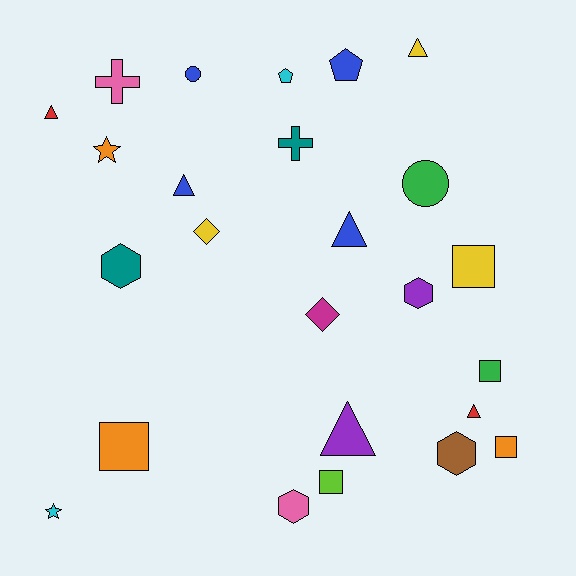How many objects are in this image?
There are 25 objects.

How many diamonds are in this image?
There are 2 diamonds.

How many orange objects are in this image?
There are 3 orange objects.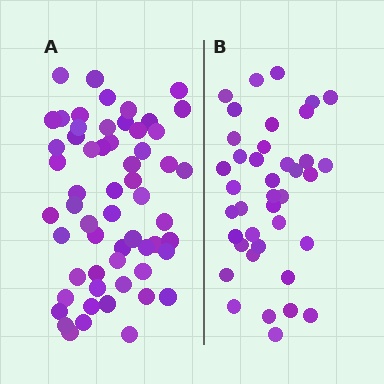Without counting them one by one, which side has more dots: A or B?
Region A (the left region) has more dots.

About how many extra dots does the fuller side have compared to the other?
Region A has approximately 20 more dots than region B.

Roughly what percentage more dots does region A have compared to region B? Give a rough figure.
About 50% more.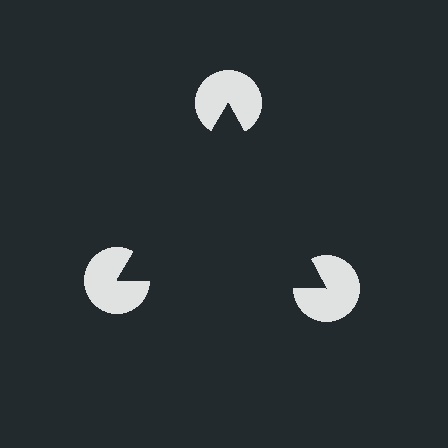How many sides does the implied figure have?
3 sides.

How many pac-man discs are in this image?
There are 3 — one at each vertex of the illusory triangle.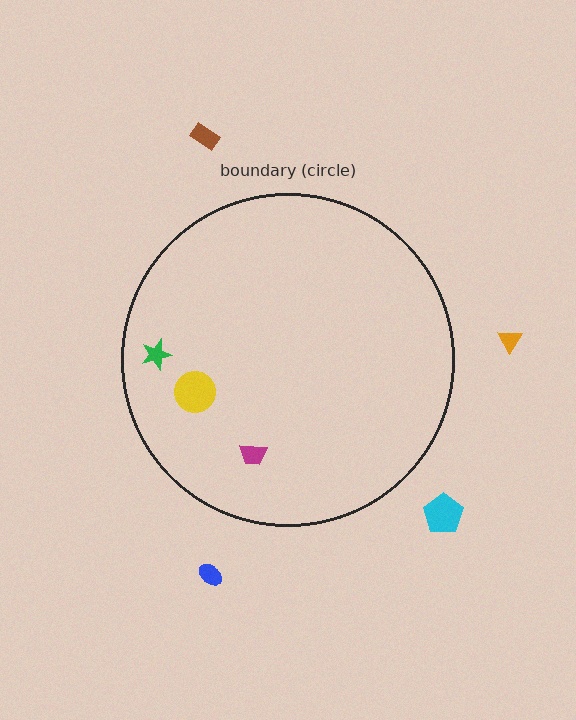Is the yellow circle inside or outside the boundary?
Inside.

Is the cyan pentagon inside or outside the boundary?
Outside.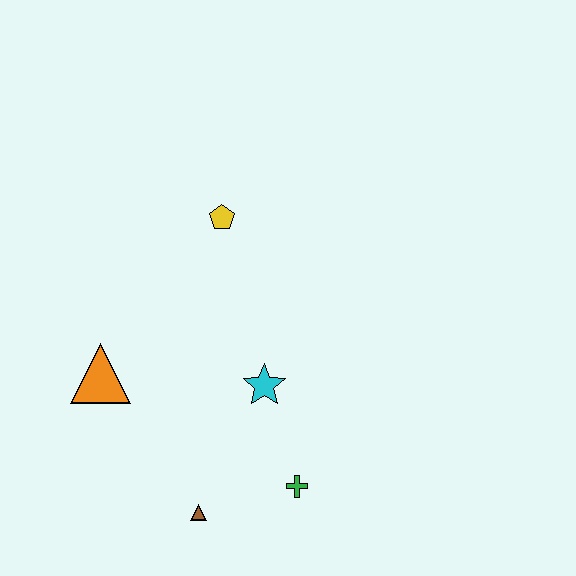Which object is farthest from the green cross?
The yellow pentagon is farthest from the green cross.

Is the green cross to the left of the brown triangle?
No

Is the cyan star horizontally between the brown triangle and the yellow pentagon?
No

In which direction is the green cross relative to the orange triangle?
The green cross is to the right of the orange triangle.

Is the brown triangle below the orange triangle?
Yes